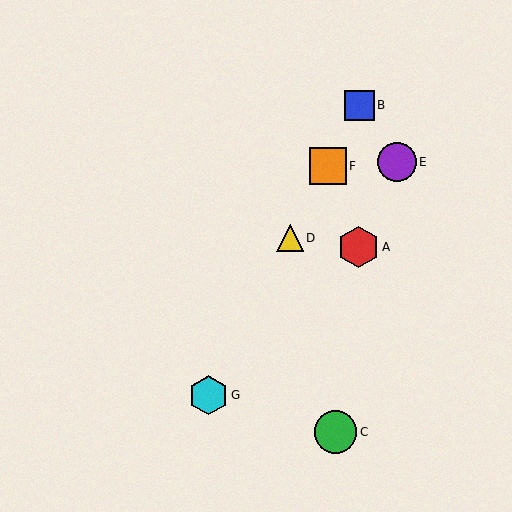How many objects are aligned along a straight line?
4 objects (B, D, F, G) are aligned along a straight line.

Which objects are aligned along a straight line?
Objects B, D, F, G are aligned along a straight line.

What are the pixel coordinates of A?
Object A is at (358, 247).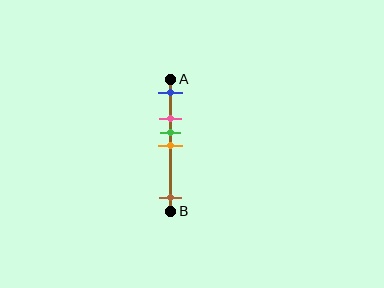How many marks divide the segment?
There are 5 marks dividing the segment.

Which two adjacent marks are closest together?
The green and orange marks are the closest adjacent pair.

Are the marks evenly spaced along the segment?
No, the marks are not evenly spaced.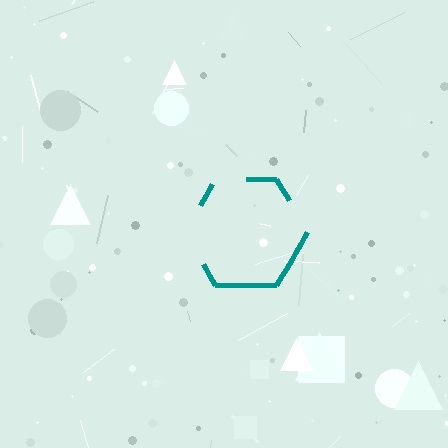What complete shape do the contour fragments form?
The contour fragments form a hexagon.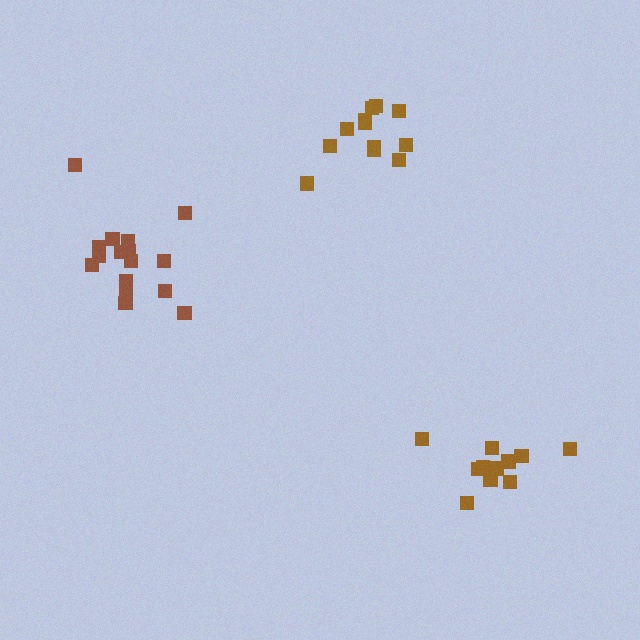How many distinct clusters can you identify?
There are 3 distinct clusters.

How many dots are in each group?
Group 1: 16 dots, Group 2: 11 dots, Group 3: 12 dots (39 total).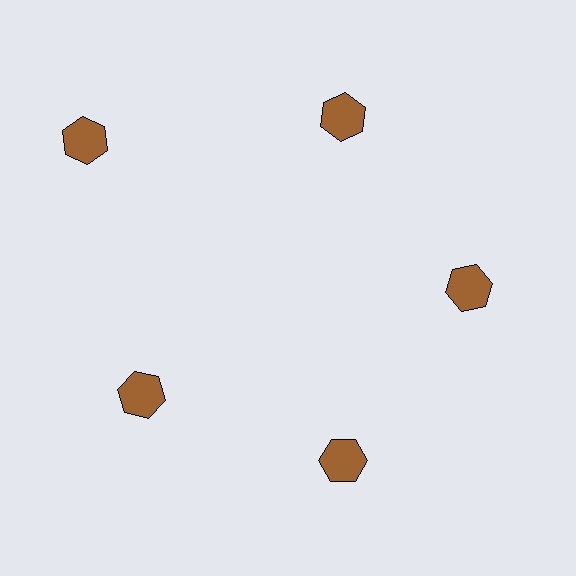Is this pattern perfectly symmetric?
No. The 5 brown hexagons are arranged in a ring, but one element near the 10 o'clock position is pushed outward from the center, breaking the 5-fold rotational symmetry.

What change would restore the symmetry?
The symmetry would be restored by moving it inward, back onto the ring so that all 5 hexagons sit at equal angles and equal distance from the center.